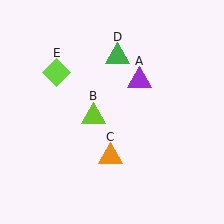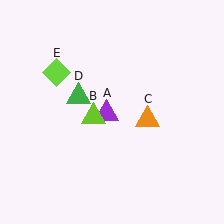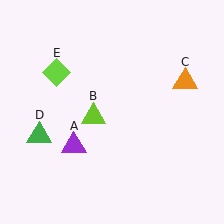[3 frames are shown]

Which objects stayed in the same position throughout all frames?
Lime triangle (object B) and lime diamond (object E) remained stationary.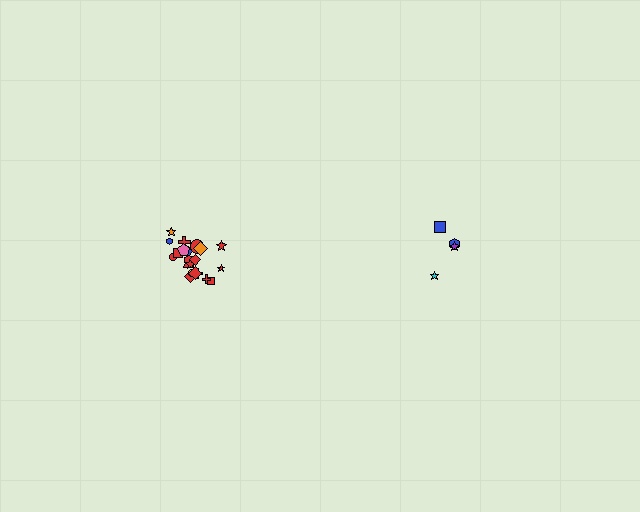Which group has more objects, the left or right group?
The left group.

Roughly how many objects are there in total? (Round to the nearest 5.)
Roughly 25 objects in total.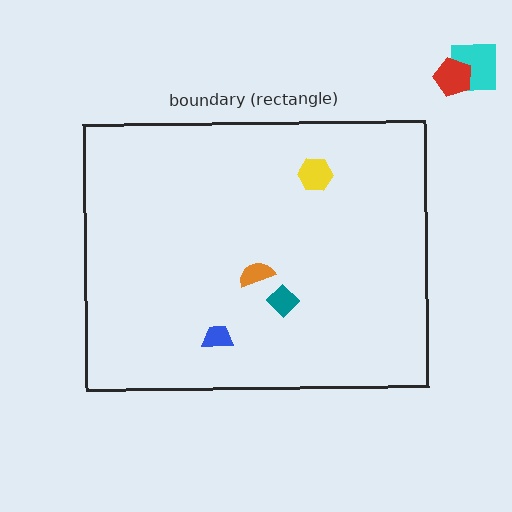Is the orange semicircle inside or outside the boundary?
Inside.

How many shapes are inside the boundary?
4 inside, 2 outside.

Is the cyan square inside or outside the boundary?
Outside.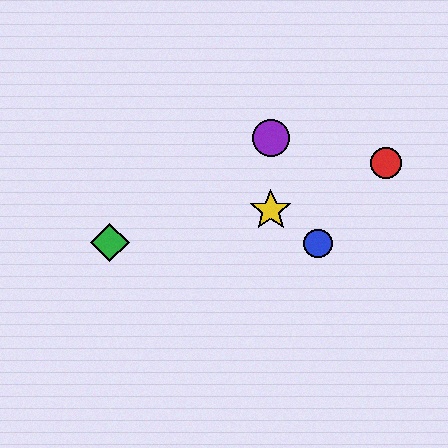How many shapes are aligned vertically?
2 shapes (the yellow star, the purple circle) are aligned vertically.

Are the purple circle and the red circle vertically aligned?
No, the purple circle is at x≈271 and the red circle is at x≈386.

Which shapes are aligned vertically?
The yellow star, the purple circle are aligned vertically.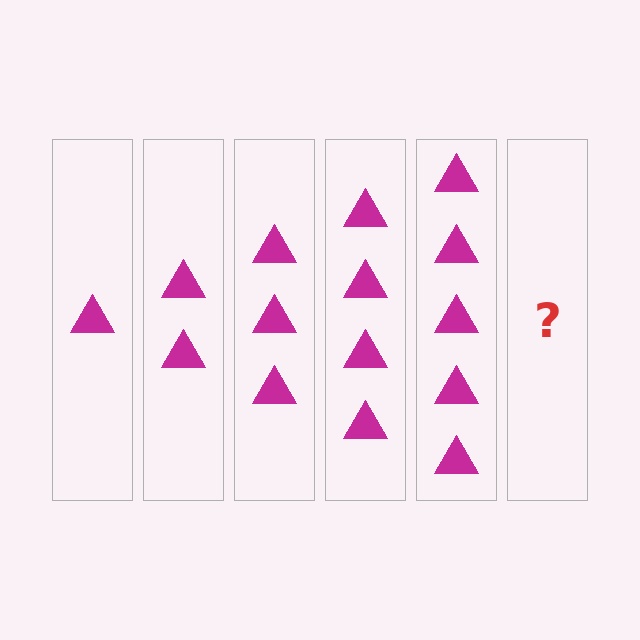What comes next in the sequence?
The next element should be 6 triangles.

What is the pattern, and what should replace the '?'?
The pattern is that each step adds one more triangle. The '?' should be 6 triangles.